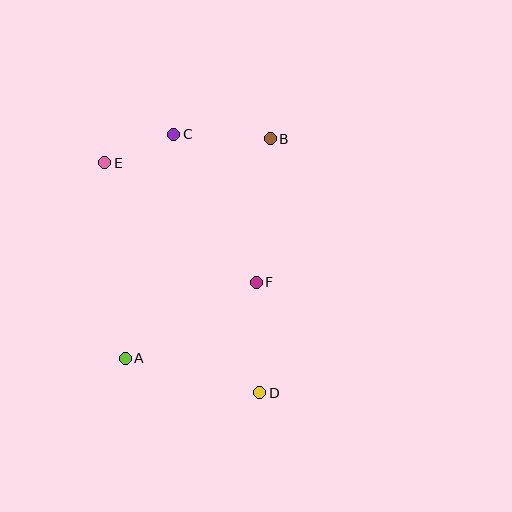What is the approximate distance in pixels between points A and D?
The distance between A and D is approximately 139 pixels.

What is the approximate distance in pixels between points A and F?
The distance between A and F is approximately 151 pixels.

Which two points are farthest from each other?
Points D and E are farthest from each other.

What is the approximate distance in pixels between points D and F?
The distance between D and F is approximately 111 pixels.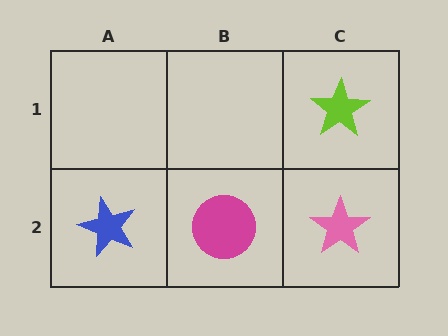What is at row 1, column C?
A lime star.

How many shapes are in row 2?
3 shapes.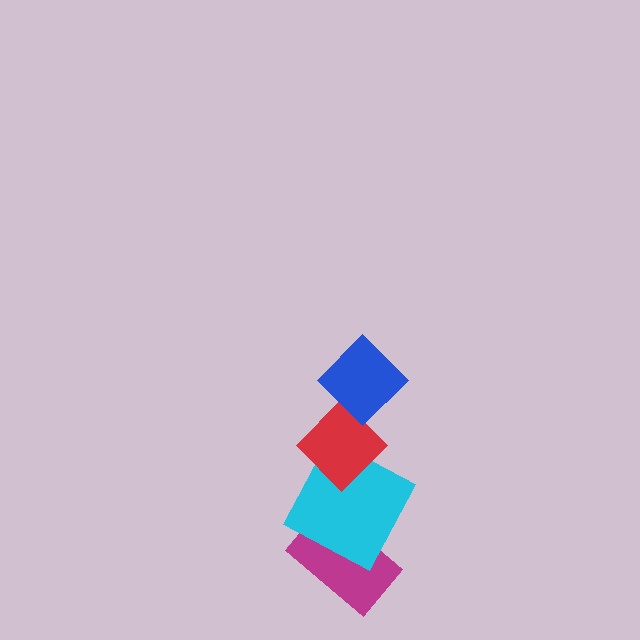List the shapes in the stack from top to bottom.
From top to bottom: the blue diamond, the red diamond, the cyan square, the magenta rectangle.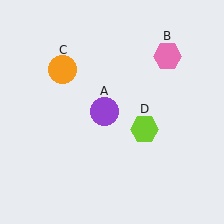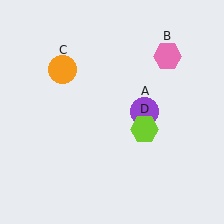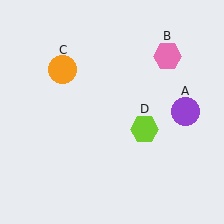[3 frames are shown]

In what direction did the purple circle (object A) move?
The purple circle (object A) moved right.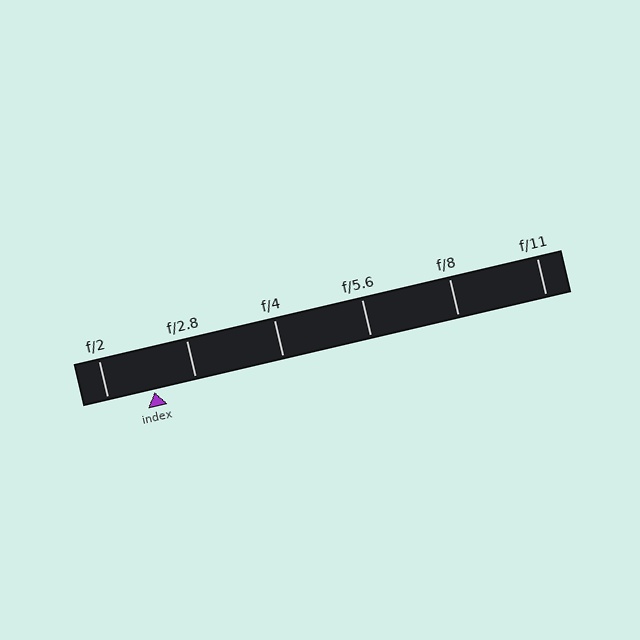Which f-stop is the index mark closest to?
The index mark is closest to f/2.8.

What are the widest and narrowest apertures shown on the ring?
The widest aperture shown is f/2 and the narrowest is f/11.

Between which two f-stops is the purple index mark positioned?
The index mark is between f/2 and f/2.8.